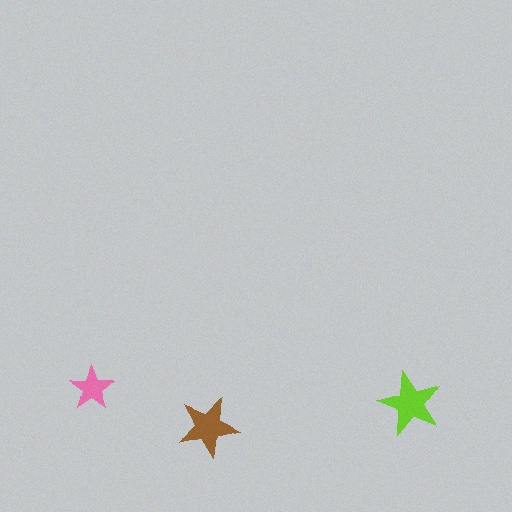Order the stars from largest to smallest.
the lime one, the brown one, the pink one.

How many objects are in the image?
There are 3 objects in the image.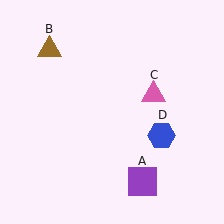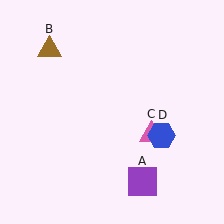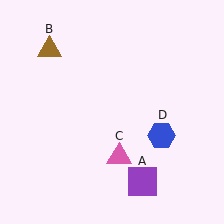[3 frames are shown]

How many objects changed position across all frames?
1 object changed position: pink triangle (object C).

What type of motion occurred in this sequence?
The pink triangle (object C) rotated clockwise around the center of the scene.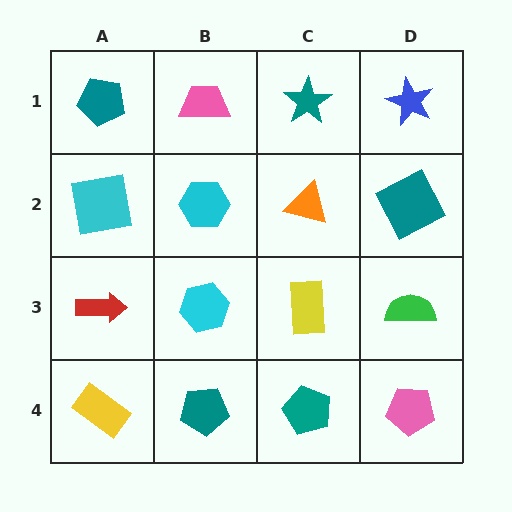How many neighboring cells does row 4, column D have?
2.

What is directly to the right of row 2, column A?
A cyan hexagon.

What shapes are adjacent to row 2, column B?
A pink trapezoid (row 1, column B), a cyan hexagon (row 3, column B), a cyan square (row 2, column A), an orange triangle (row 2, column C).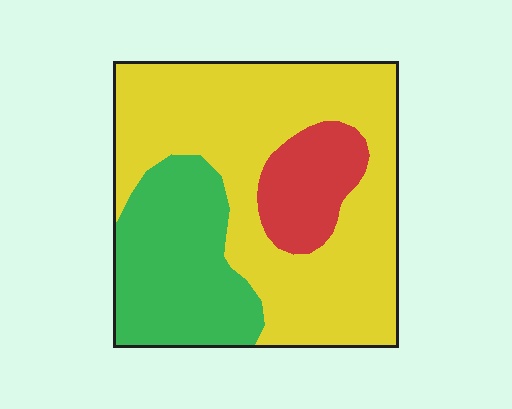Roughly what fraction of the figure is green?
Green takes up about one quarter (1/4) of the figure.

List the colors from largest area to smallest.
From largest to smallest: yellow, green, red.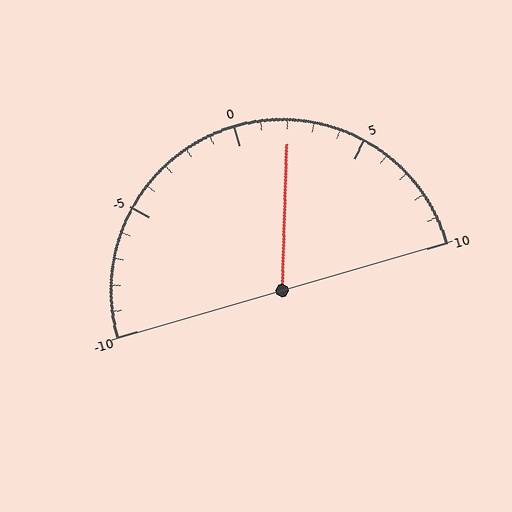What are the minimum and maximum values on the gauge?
The gauge ranges from -10 to 10.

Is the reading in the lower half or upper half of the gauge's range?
The reading is in the upper half of the range (-10 to 10).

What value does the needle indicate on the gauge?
The needle indicates approximately 2.